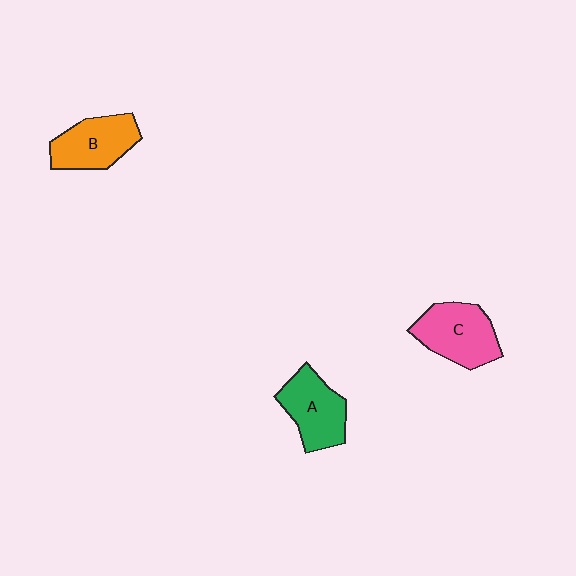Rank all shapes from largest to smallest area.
From largest to smallest: C (pink), A (green), B (orange).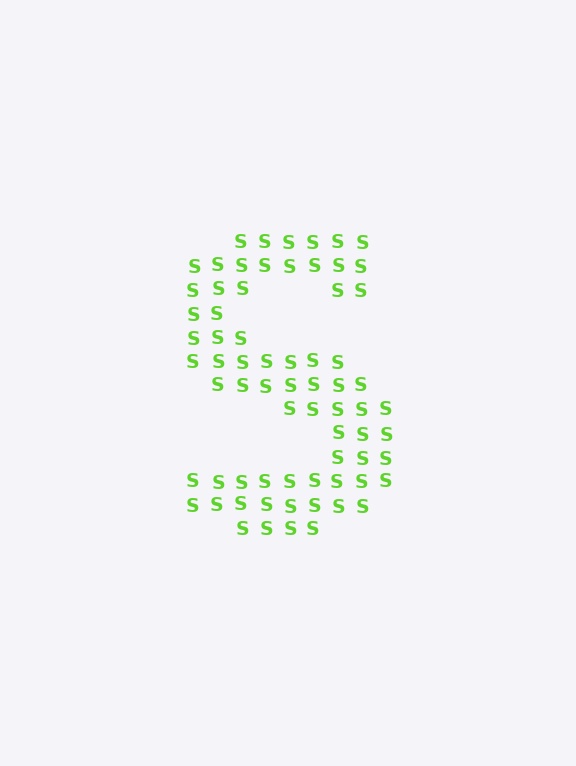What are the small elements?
The small elements are letter S's.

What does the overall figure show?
The overall figure shows the letter S.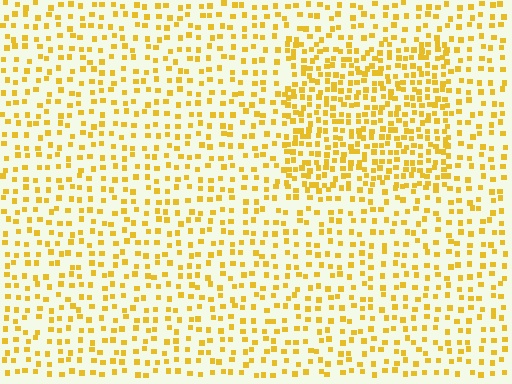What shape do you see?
I see a rectangle.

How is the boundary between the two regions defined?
The boundary is defined by a change in element density (approximately 1.9x ratio). All elements are the same color, size, and shape.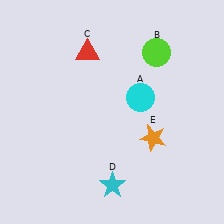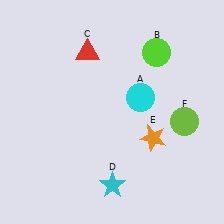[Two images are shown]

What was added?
A lime circle (F) was added in Image 2.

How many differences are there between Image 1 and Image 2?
There is 1 difference between the two images.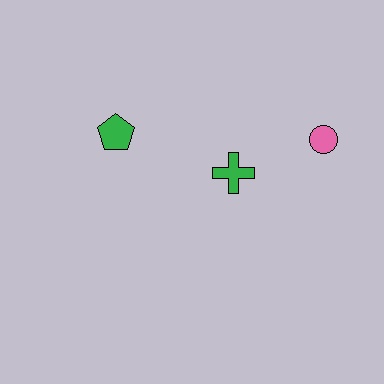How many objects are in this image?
There are 3 objects.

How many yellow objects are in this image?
There are no yellow objects.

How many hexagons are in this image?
There are no hexagons.